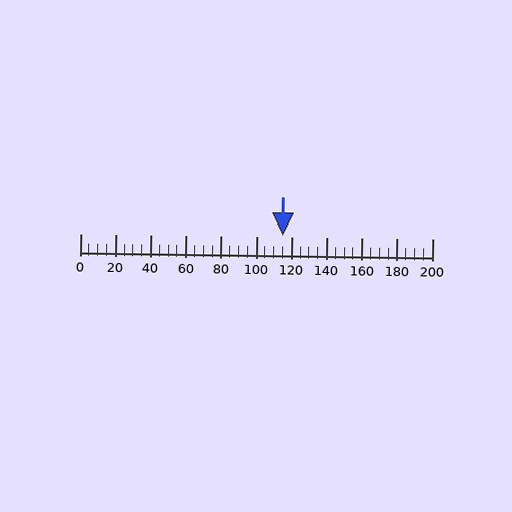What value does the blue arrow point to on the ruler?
The blue arrow points to approximately 115.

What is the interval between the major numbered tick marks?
The major tick marks are spaced 20 units apart.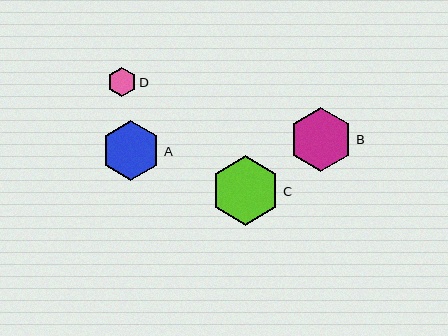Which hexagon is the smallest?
Hexagon D is the smallest with a size of approximately 28 pixels.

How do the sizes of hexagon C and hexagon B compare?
Hexagon C and hexagon B are approximately the same size.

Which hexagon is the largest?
Hexagon C is the largest with a size of approximately 70 pixels.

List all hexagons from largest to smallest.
From largest to smallest: C, B, A, D.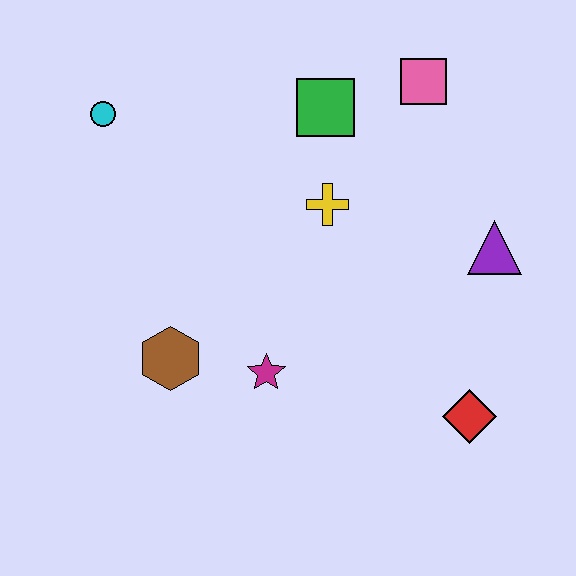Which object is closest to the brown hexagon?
The magenta star is closest to the brown hexagon.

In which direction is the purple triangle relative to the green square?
The purple triangle is to the right of the green square.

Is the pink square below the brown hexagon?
No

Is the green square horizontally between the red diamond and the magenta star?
Yes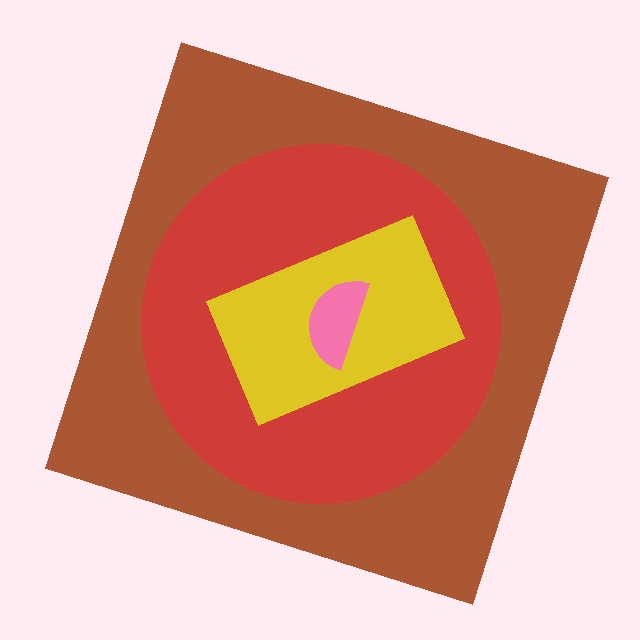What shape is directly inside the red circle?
The yellow rectangle.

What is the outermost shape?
The brown square.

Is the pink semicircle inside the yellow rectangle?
Yes.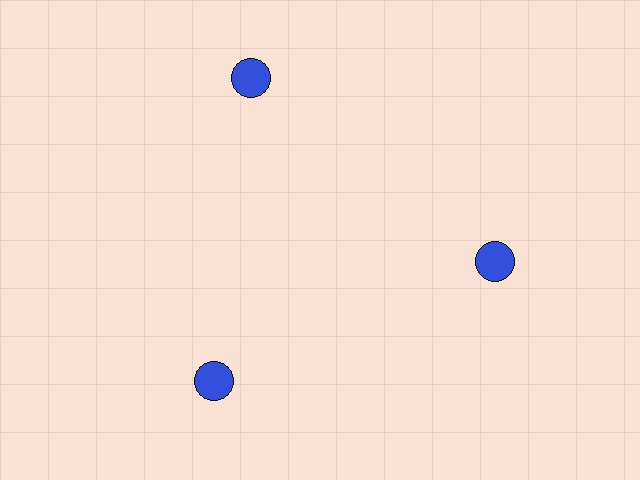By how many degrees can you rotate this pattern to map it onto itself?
The pattern maps onto itself every 120 degrees of rotation.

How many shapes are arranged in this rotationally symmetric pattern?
There are 3 shapes, arranged in 3 groups of 1.